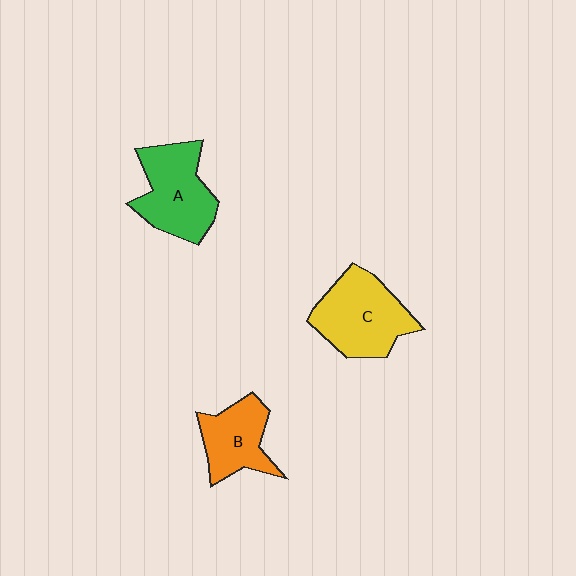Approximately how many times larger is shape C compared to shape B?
Approximately 1.4 times.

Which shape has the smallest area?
Shape B (orange).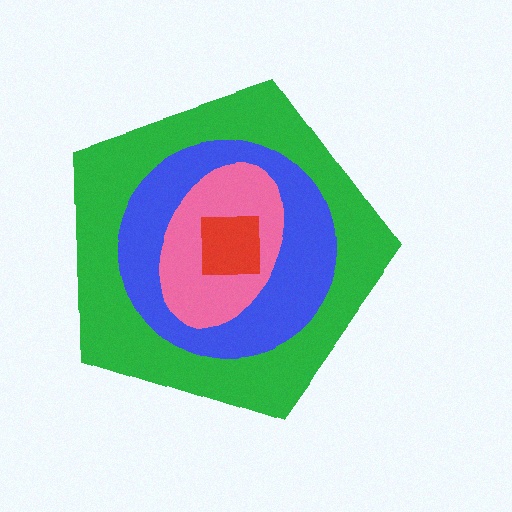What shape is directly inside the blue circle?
The pink ellipse.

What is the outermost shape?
The green pentagon.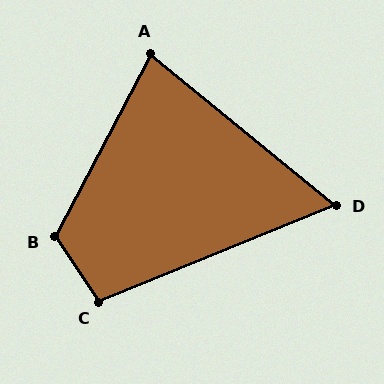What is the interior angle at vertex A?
Approximately 78 degrees (acute).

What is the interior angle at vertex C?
Approximately 102 degrees (obtuse).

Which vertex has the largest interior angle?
B, at approximately 119 degrees.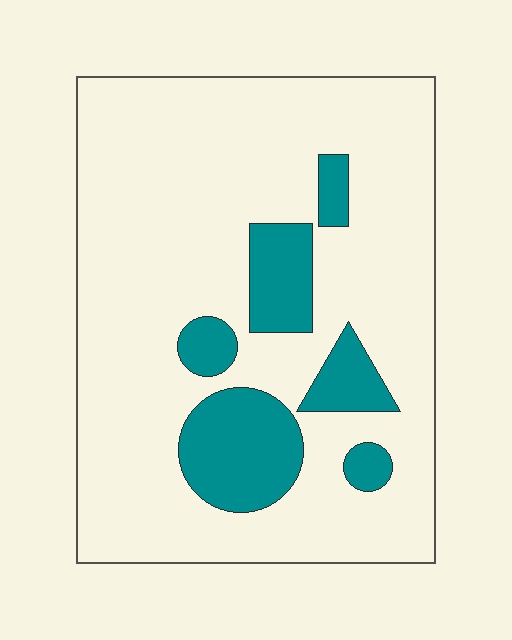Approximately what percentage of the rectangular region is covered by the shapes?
Approximately 20%.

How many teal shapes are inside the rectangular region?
6.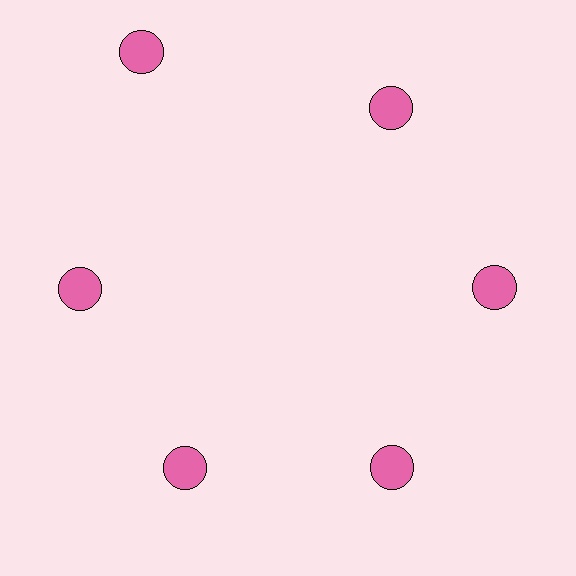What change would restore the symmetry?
The symmetry would be restored by moving it inward, back onto the ring so that all 6 circles sit at equal angles and equal distance from the center.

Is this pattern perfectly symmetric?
No. The 6 pink circles are arranged in a ring, but one element near the 11 o'clock position is pushed outward from the center, breaking the 6-fold rotational symmetry.